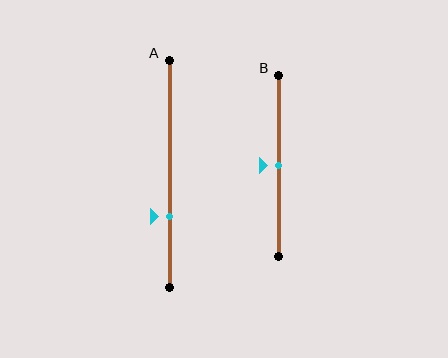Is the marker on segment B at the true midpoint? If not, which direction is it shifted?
Yes, the marker on segment B is at the true midpoint.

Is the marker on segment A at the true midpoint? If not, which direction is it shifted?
No, the marker on segment A is shifted downward by about 19% of the segment length.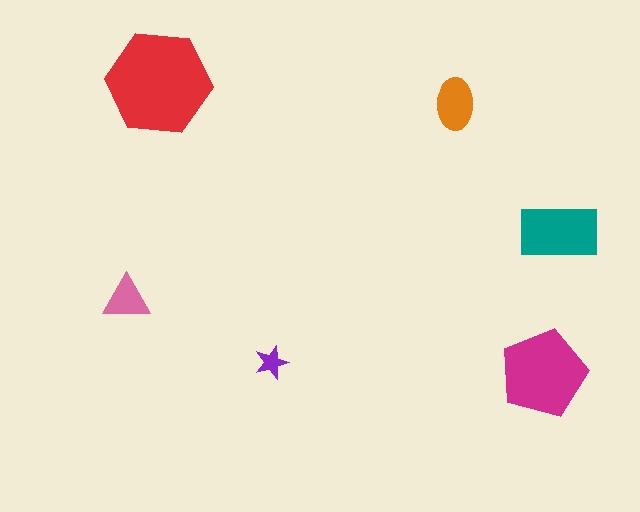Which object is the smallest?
The purple star.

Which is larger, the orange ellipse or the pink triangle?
The orange ellipse.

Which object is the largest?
The red hexagon.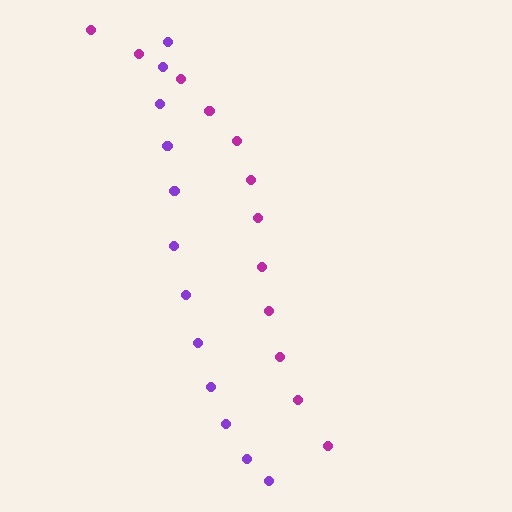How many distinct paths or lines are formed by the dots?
There are 2 distinct paths.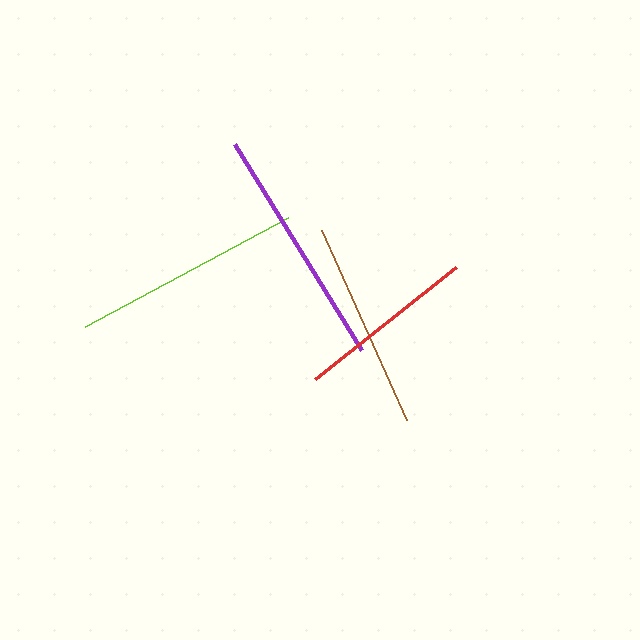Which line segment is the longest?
The purple line is the longest at approximately 242 pixels.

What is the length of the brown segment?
The brown segment is approximately 208 pixels long.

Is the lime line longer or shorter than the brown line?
The lime line is longer than the brown line.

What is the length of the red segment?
The red segment is approximately 180 pixels long.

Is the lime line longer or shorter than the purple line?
The purple line is longer than the lime line.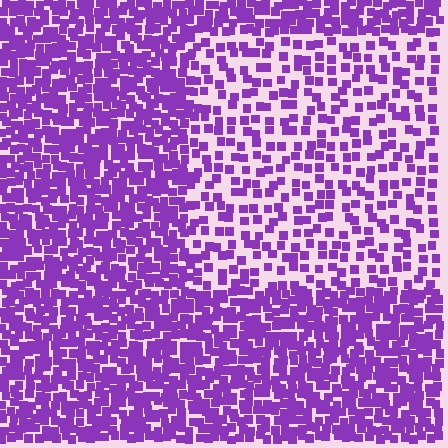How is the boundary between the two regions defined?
The boundary is defined by a change in element density (approximately 2.2x ratio). All elements are the same color, size, and shape.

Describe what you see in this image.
The image contains small purple elements arranged at two different densities. A rectangle-shaped region is visible where the elements are less densely packed than the surrounding area.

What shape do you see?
I see a rectangle.